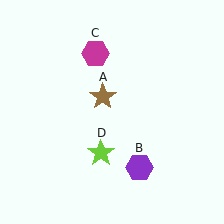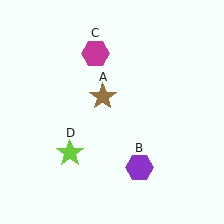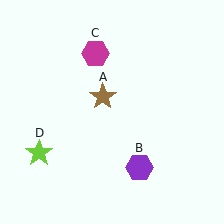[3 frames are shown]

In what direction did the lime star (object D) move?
The lime star (object D) moved left.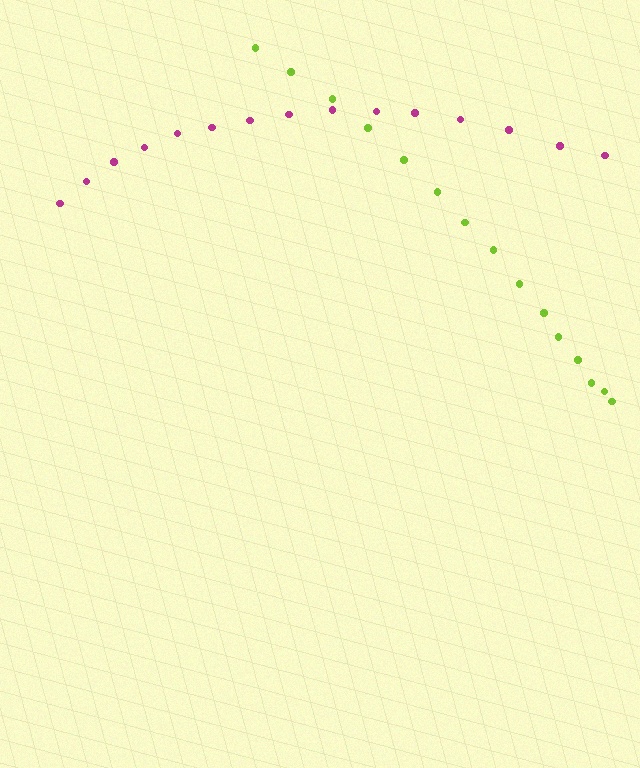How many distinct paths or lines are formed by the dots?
There are 2 distinct paths.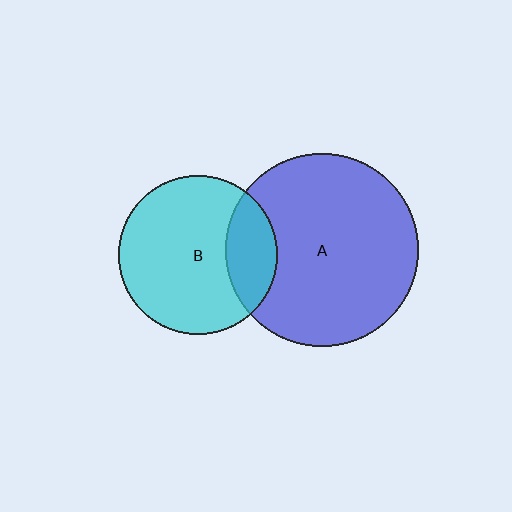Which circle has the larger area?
Circle A (blue).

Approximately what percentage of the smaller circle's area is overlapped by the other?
Approximately 20%.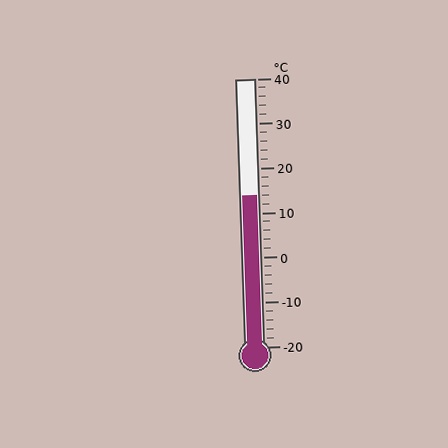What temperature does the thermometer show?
The thermometer shows approximately 14°C.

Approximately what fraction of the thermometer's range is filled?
The thermometer is filled to approximately 55% of its range.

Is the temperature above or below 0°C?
The temperature is above 0°C.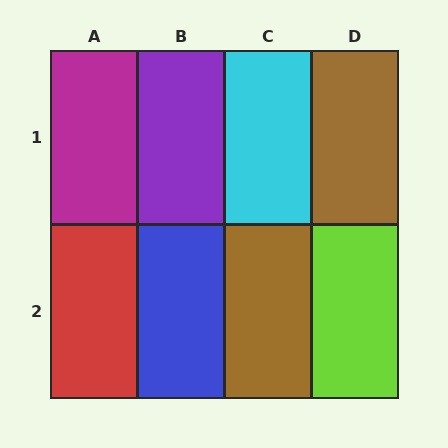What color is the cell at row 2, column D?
Lime.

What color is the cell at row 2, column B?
Blue.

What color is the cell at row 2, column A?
Red.